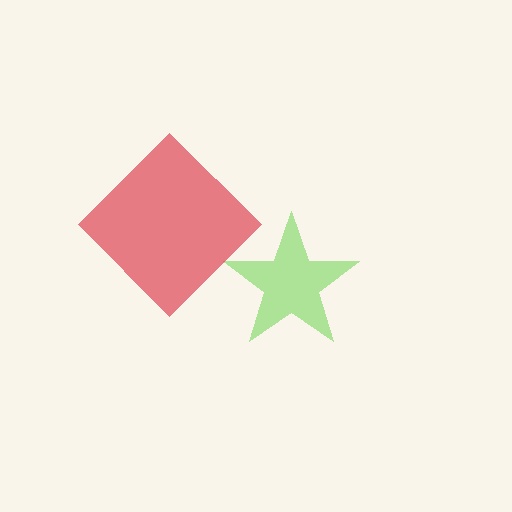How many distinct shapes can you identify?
There are 2 distinct shapes: a lime star, a red diamond.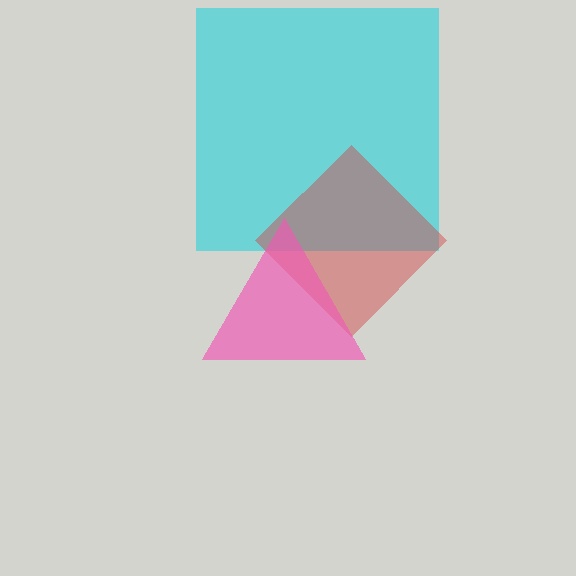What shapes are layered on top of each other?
The layered shapes are: a cyan square, a red diamond, a pink triangle.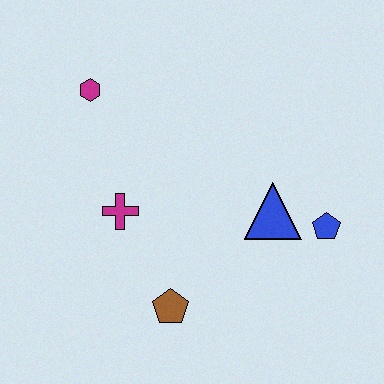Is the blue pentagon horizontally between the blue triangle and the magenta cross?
No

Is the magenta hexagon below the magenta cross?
No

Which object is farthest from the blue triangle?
The magenta hexagon is farthest from the blue triangle.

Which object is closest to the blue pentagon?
The blue triangle is closest to the blue pentagon.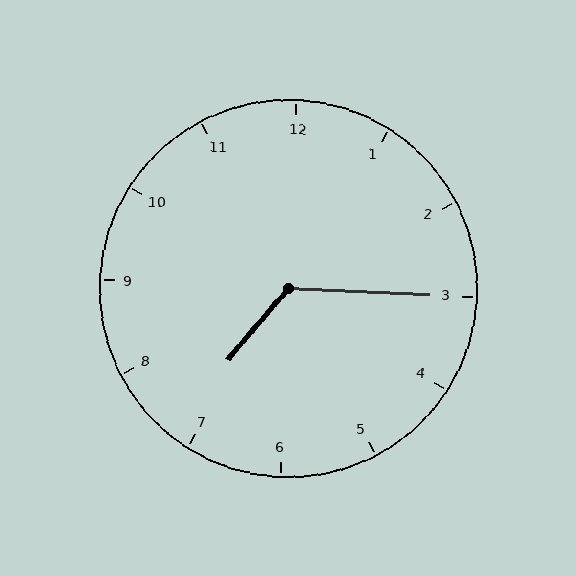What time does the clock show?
7:15.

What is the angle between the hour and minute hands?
Approximately 128 degrees.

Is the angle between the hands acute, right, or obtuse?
It is obtuse.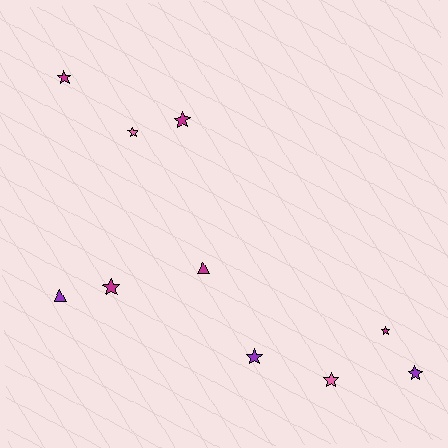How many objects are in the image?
There are 10 objects.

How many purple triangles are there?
There is 1 purple triangle.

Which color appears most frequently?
Magenta, with 5 objects.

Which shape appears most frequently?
Star, with 8 objects.